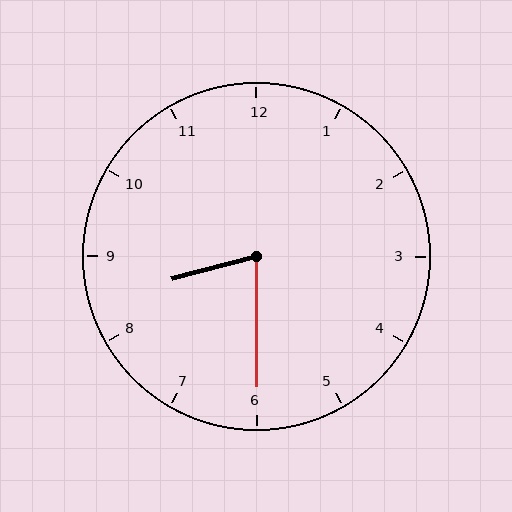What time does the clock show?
8:30.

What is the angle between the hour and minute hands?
Approximately 75 degrees.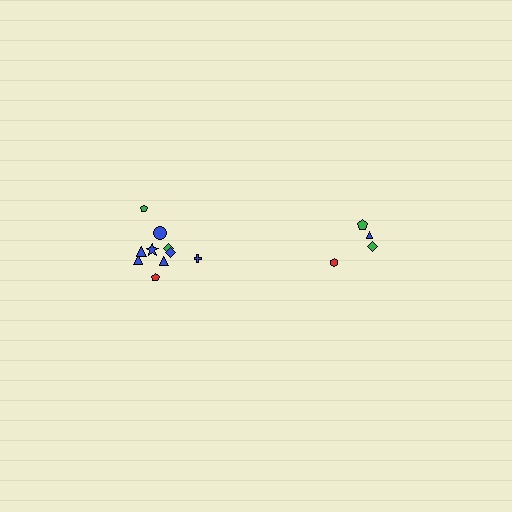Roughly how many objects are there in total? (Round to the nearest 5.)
Roughly 15 objects in total.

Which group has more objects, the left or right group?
The left group.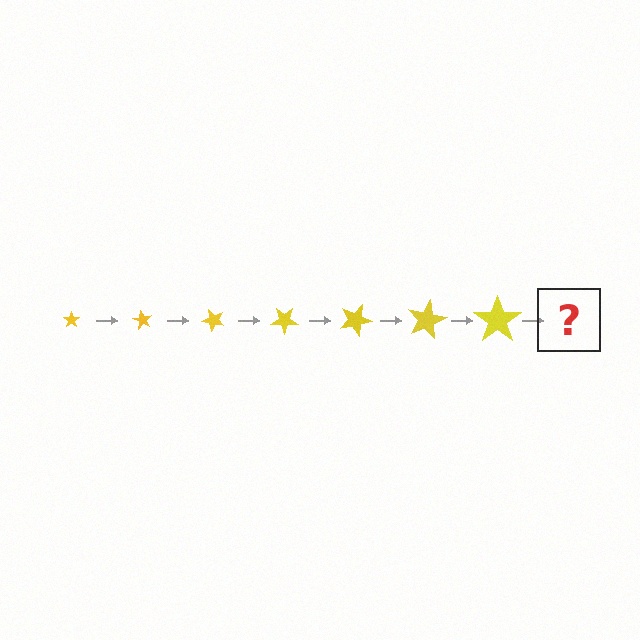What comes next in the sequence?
The next element should be a star, larger than the previous one and rotated 420 degrees from the start.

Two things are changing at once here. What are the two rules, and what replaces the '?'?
The two rules are that the star grows larger each step and it rotates 60 degrees each step. The '?' should be a star, larger than the previous one and rotated 420 degrees from the start.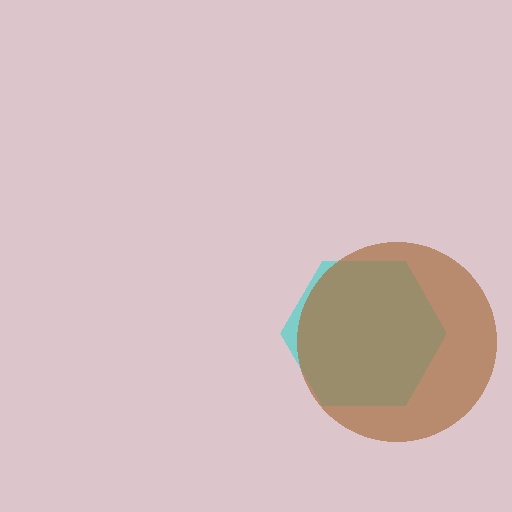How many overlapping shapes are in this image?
There are 2 overlapping shapes in the image.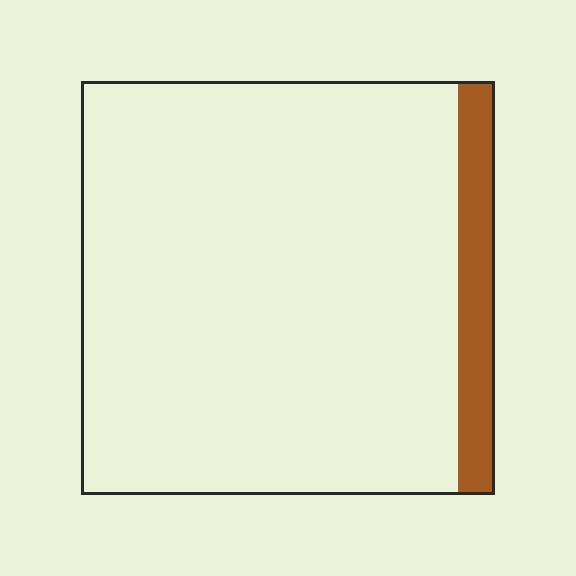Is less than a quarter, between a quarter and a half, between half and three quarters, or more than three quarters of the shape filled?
Less than a quarter.